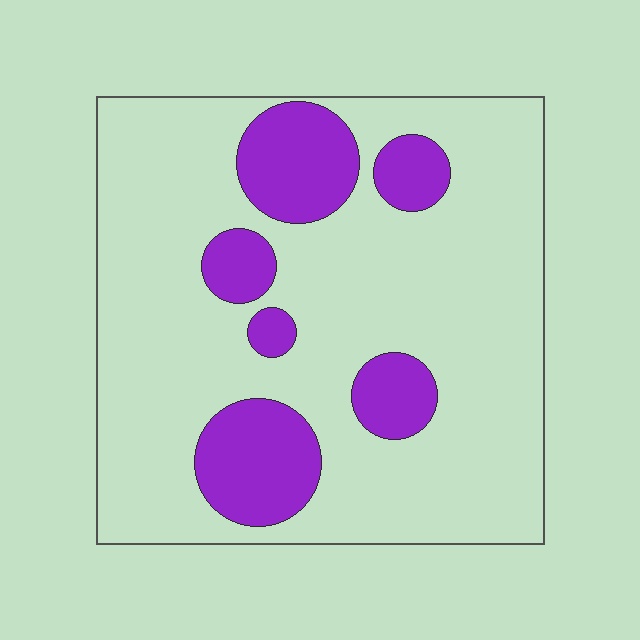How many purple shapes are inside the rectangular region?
6.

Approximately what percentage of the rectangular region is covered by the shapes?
Approximately 20%.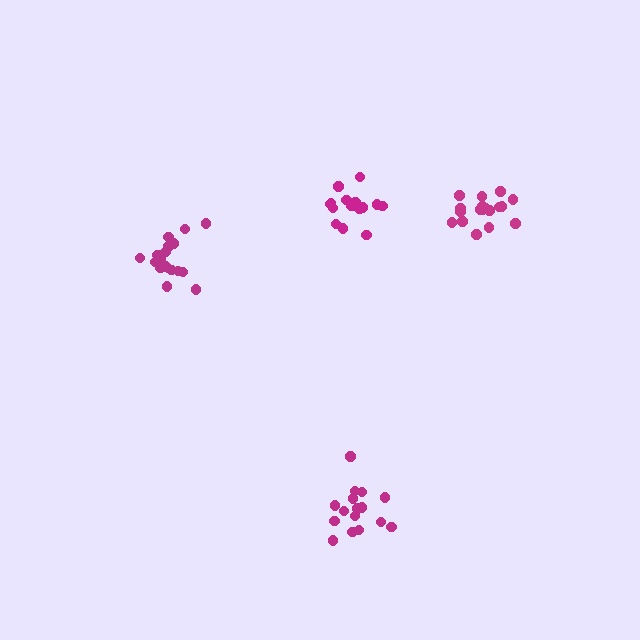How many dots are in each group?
Group 1: 19 dots, Group 2: 15 dots, Group 3: 16 dots, Group 4: 18 dots (68 total).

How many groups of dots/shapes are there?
There are 4 groups.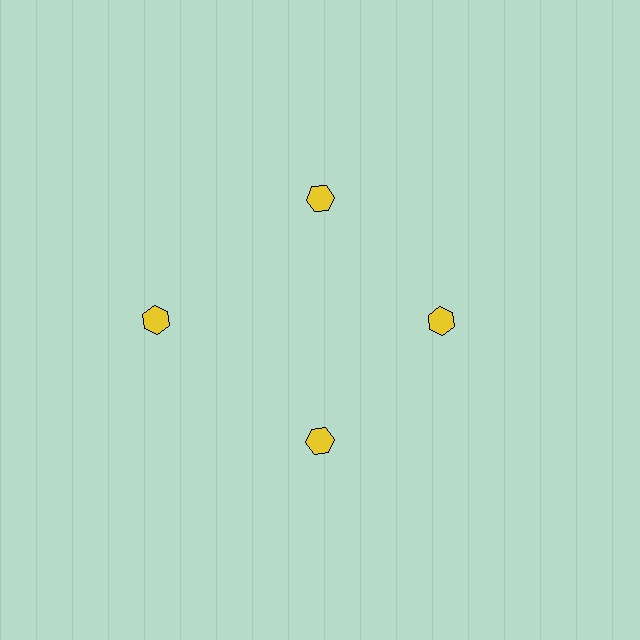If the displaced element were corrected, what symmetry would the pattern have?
It would have 4-fold rotational symmetry — the pattern would map onto itself every 90 degrees.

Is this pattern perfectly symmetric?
No. The 4 yellow hexagons are arranged in a ring, but one element near the 9 o'clock position is pushed outward from the center, breaking the 4-fold rotational symmetry.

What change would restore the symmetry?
The symmetry would be restored by moving it inward, back onto the ring so that all 4 hexagons sit at equal angles and equal distance from the center.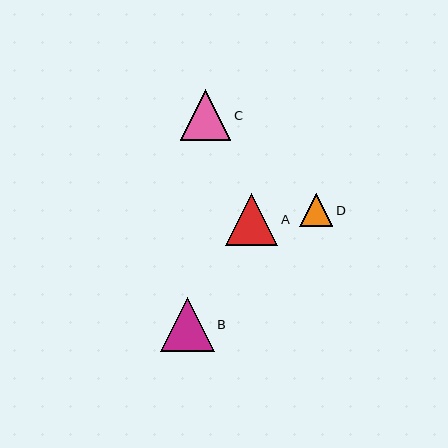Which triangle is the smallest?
Triangle D is the smallest with a size of approximately 33 pixels.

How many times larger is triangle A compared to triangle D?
Triangle A is approximately 1.6 times the size of triangle D.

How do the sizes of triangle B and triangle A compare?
Triangle B and triangle A are approximately the same size.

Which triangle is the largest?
Triangle B is the largest with a size of approximately 54 pixels.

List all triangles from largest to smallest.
From largest to smallest: B, A, C, D.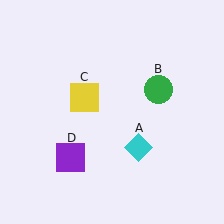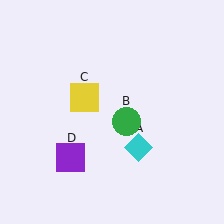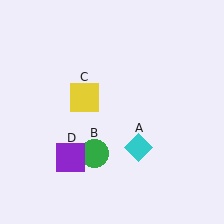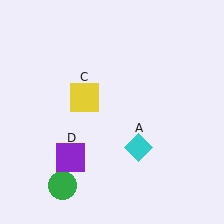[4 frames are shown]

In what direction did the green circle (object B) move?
The green circle (object B) moved down and to the left.